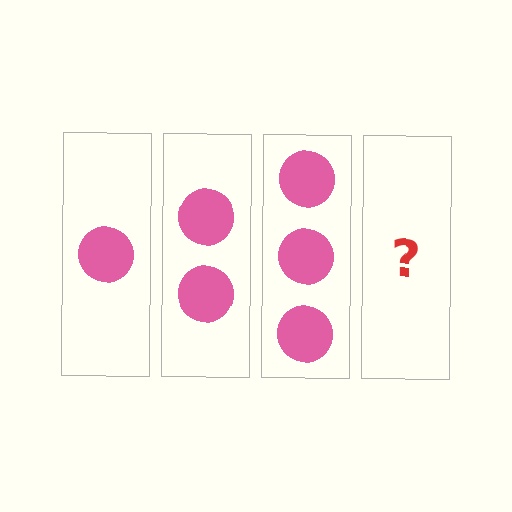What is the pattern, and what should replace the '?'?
The pattern is that each step adds one more circle. The '?' should be 4 circles.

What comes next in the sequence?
The next element should be 4 circles.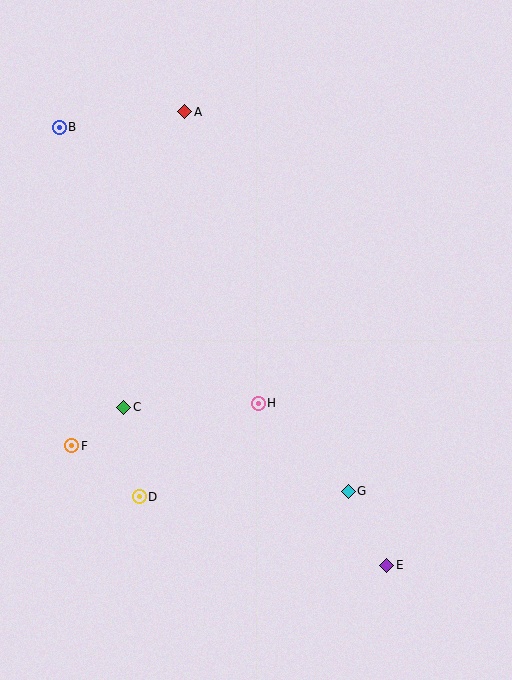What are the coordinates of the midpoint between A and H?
The midpoint between A and H is at (222, 257).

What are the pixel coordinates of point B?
Point B is at (59, 127).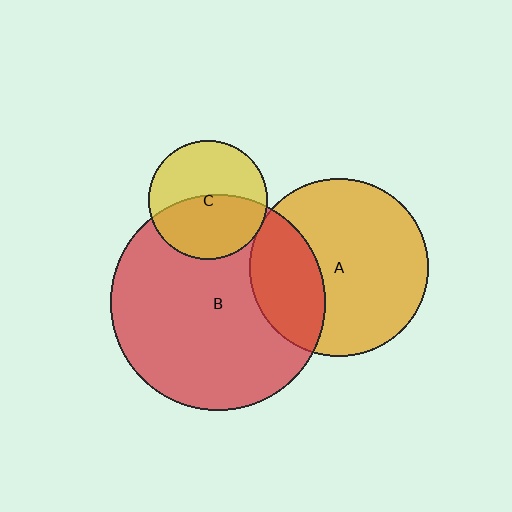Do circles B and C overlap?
Yes.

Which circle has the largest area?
Circle B (red).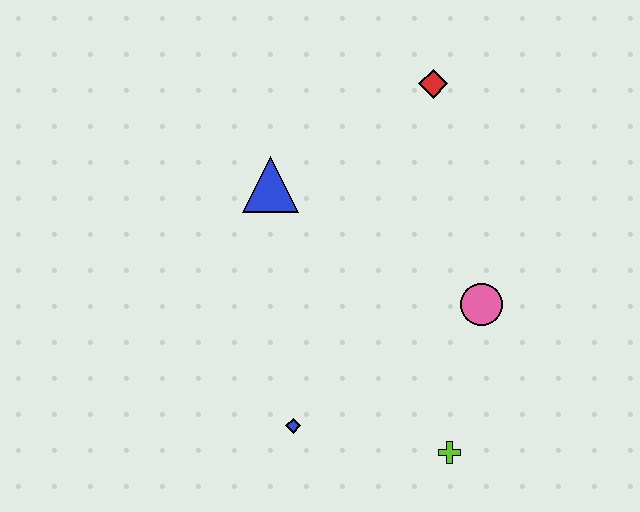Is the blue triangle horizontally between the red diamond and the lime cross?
No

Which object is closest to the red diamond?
The blue triangle is closest to the red diamond.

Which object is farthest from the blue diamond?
The red diamond is farthest from the blue diamond.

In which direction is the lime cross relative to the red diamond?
The lime cross is below the red diamond.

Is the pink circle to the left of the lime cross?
No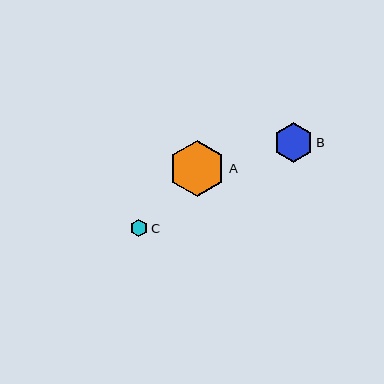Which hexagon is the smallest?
Hexagon C is the smallest with a size of approximately 18 pixels.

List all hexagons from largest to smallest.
From largest to smallest: A, B, C.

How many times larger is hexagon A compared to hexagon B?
Hexagon A is approximately 1.4 times the size of hexagon B.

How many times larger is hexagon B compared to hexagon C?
Hexagon B is approximately 2.2 times the size of hexagon C.